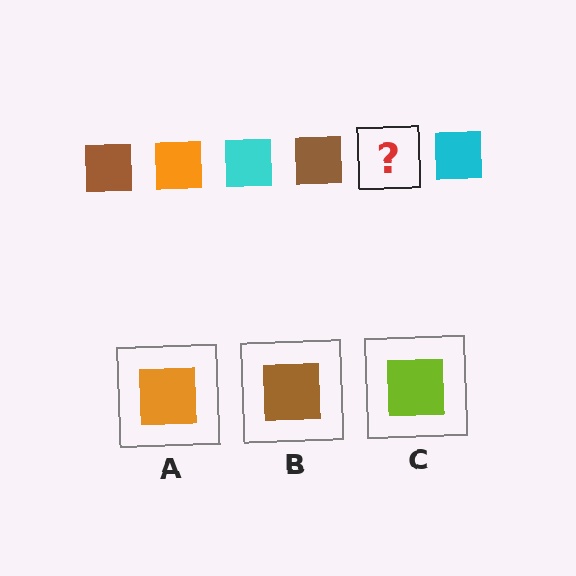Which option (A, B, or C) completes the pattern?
A.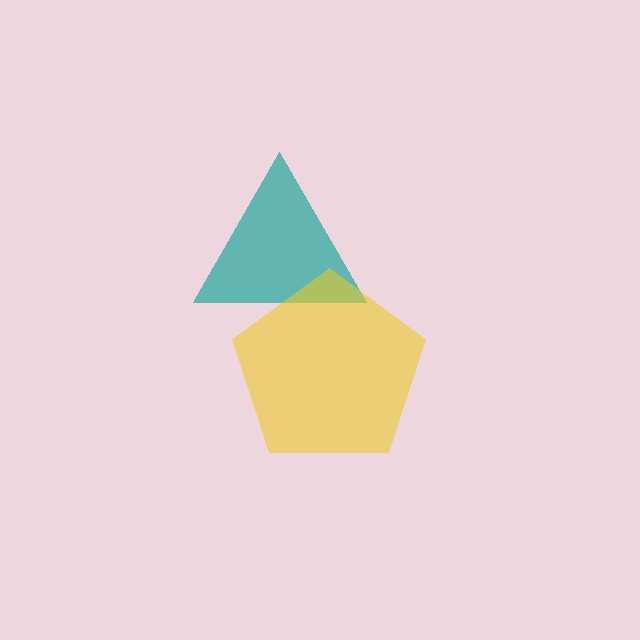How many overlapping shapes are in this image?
There are 2 overlapping shapes in the image.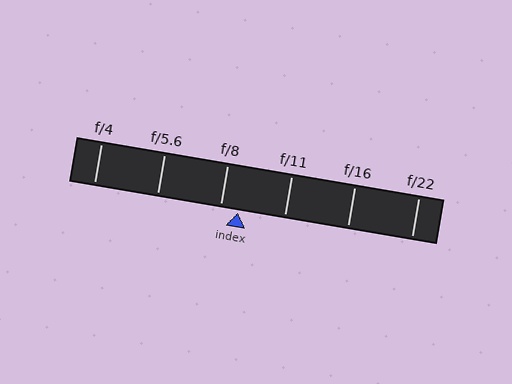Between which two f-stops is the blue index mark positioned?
The index mark is between f/8 and f/11.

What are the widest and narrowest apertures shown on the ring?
The widest aperture shown is f/4 and the narrowest is f/22.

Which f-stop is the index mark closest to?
The index mark is closest to f/8.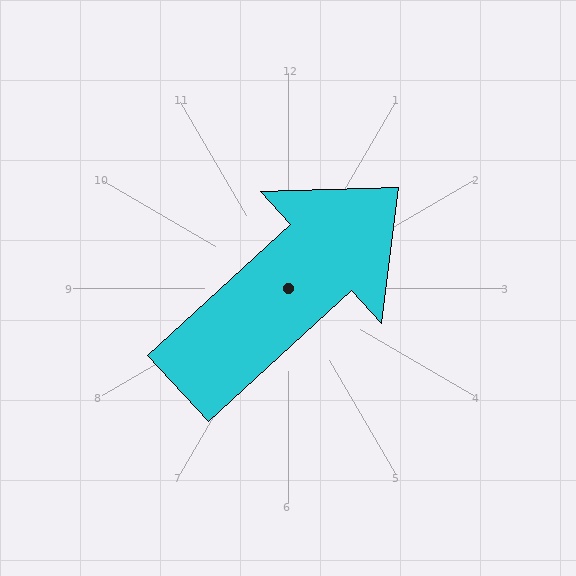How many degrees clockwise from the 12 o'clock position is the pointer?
Approximately 48 degrees.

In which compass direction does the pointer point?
Northeast.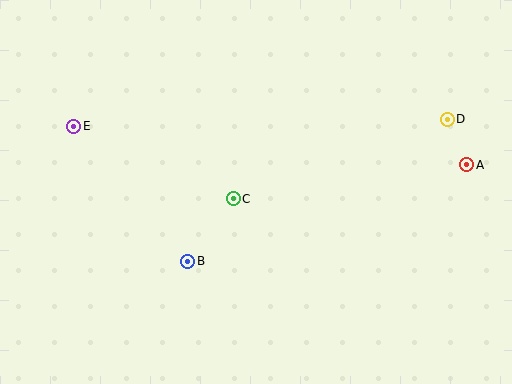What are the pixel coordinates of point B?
Point B is at (188, 261).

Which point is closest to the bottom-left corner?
Point B is closest to the bottom-left corner.